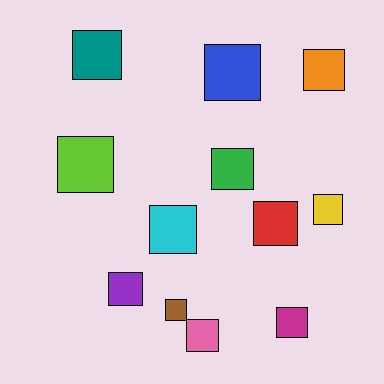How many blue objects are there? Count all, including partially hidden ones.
There is 1 blue object.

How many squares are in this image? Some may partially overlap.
There are 12 squares.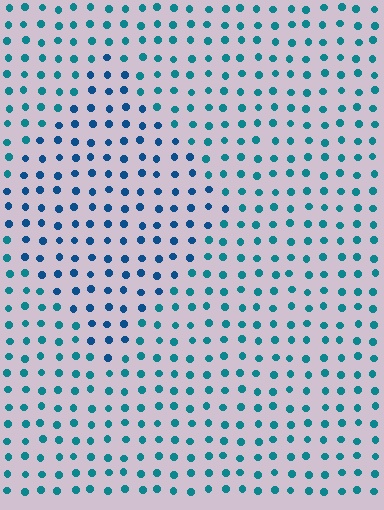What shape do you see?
I see a diamond.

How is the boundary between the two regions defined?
The boundary is defined purely by a slight shift in hue (about 26 degrees). Spacing, size, and orientation are identical on both sides.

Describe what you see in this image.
The image is filled with small teal elements in a uniform arrangement. A diamond-shaped region is visible where the elements are tinted to a slightly different hue, forming a subtle color boundary.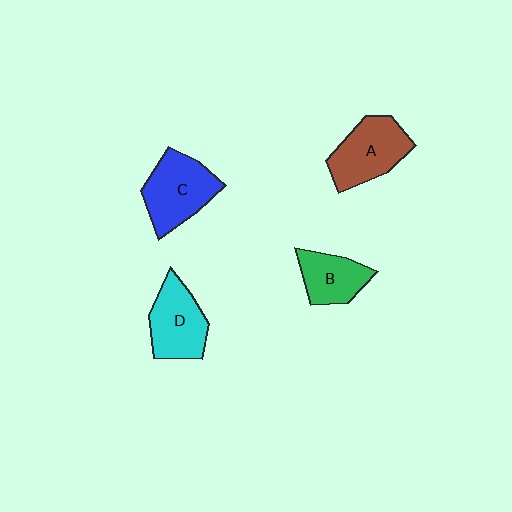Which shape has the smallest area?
Shape B (green).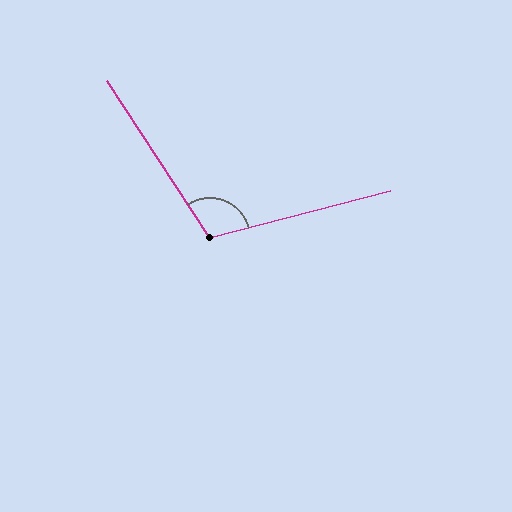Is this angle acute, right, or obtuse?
It is obtuse.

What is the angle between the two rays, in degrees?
Approximately 109 degrees.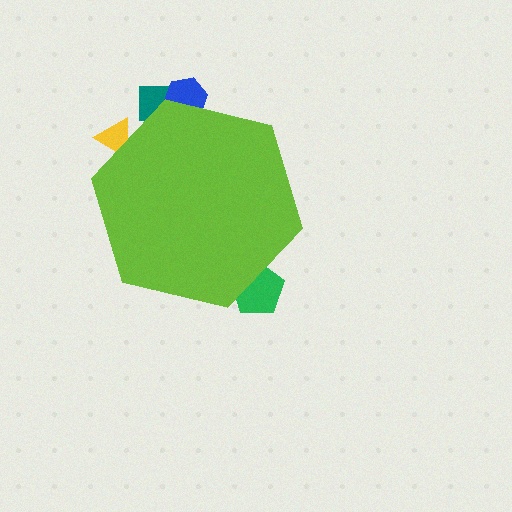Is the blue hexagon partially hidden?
Yes, the blue hexagon is partially hidden behind the lime hexagon.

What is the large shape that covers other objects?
A lime hexagon.